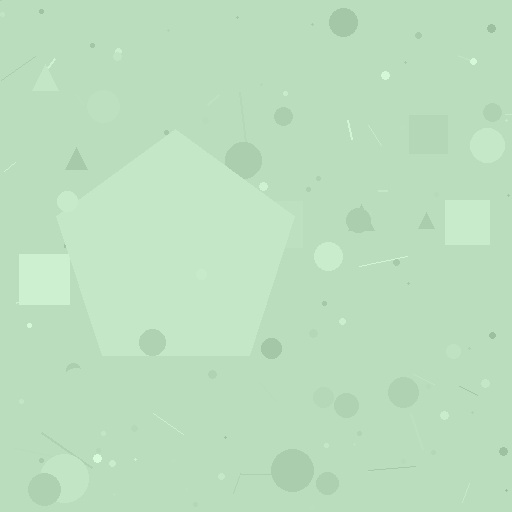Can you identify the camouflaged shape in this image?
The camouflaged shape is a pentagon.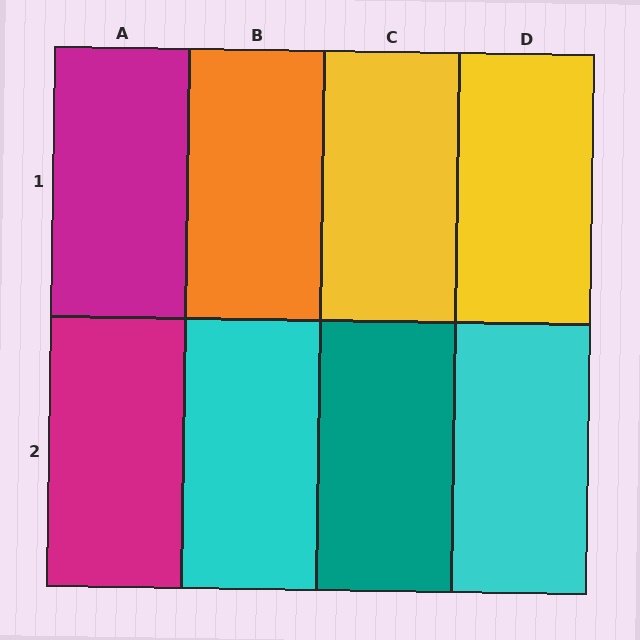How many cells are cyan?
2 cells are cyan.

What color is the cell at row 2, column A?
Magenta.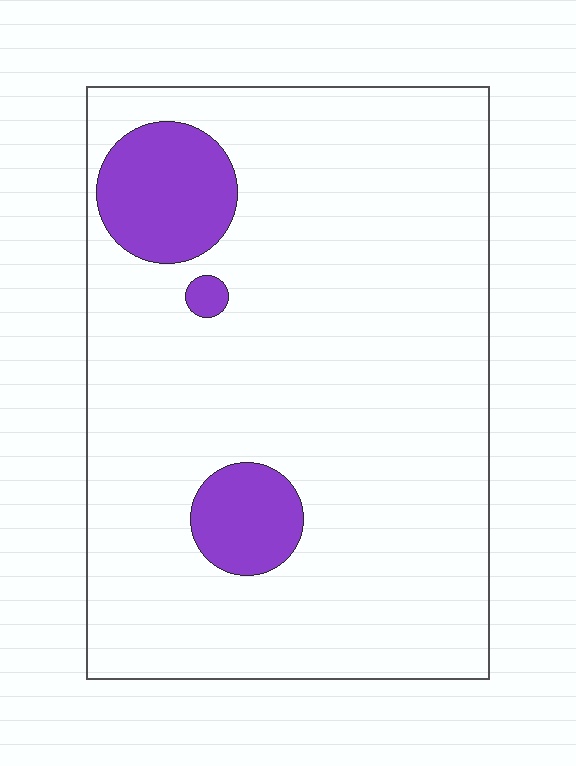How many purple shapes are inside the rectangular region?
3.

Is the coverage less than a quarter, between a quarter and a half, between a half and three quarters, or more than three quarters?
Less than a quarter.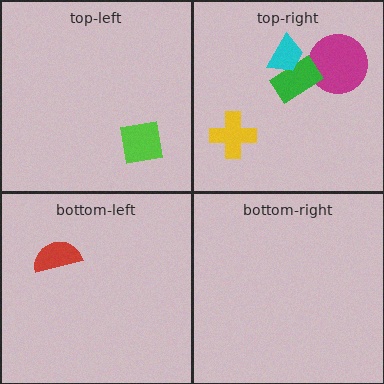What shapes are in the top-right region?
The yellow cross, the magenta circle, the green rectangle, the cyan trapezoid.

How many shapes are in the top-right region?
4.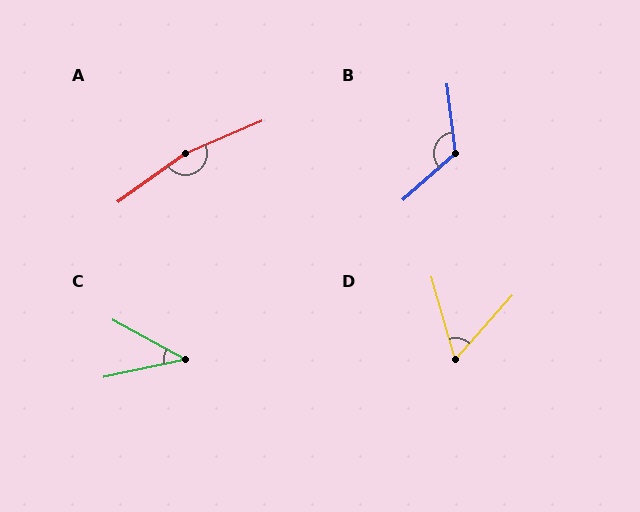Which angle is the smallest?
C, at approximately 41 degrees.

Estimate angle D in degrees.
Approximately 58 degrees.